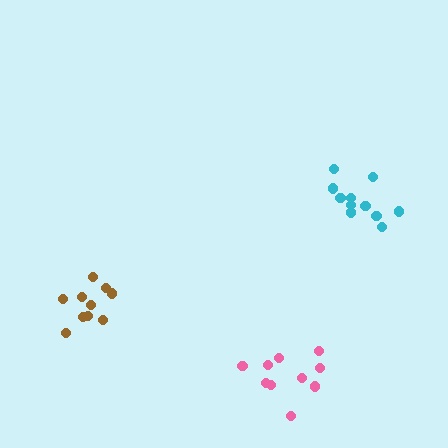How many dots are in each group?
Group 1: 11 dots, Group 2: 10 dots, Group 3: 10 dots (31 total).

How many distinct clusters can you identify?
There are 3 distinct clusters.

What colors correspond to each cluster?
The clusters are colored: cyan, brown, pink.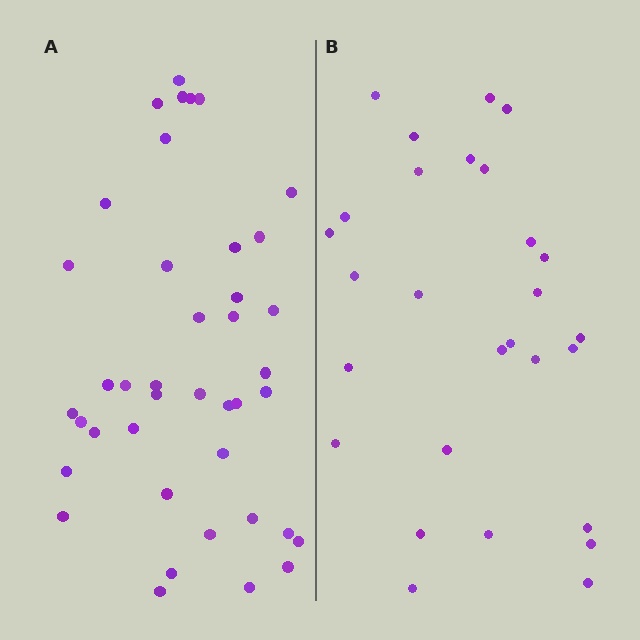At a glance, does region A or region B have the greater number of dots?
Region A (the left region) has more dots.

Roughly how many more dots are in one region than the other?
Region A has approximately 15 more dots than region B.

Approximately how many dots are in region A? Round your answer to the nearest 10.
About 40 dots. (The exact count is 41, which rounds to 40.)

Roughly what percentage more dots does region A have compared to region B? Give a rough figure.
About 45% more.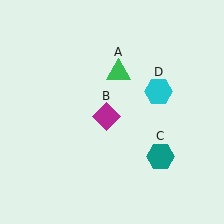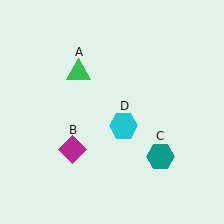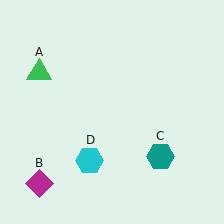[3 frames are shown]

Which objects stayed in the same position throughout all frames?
Teal hexagon (object C) remained stationary.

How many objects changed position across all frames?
3 objects changed position: green triangle (object A), magenta diamond (object B), cyan hexagon (object D).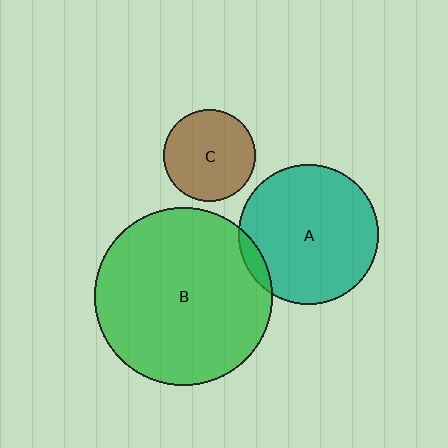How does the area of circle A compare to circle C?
Approximately 2.3 times.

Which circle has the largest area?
Circle B (green).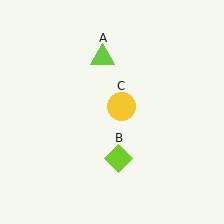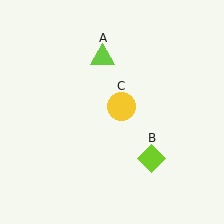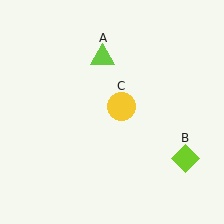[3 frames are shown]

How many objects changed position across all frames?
1 object changed position: lime diamond (object B).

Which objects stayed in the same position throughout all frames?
Lime triangle (object A) and yellow circle (object C) remained stationary.